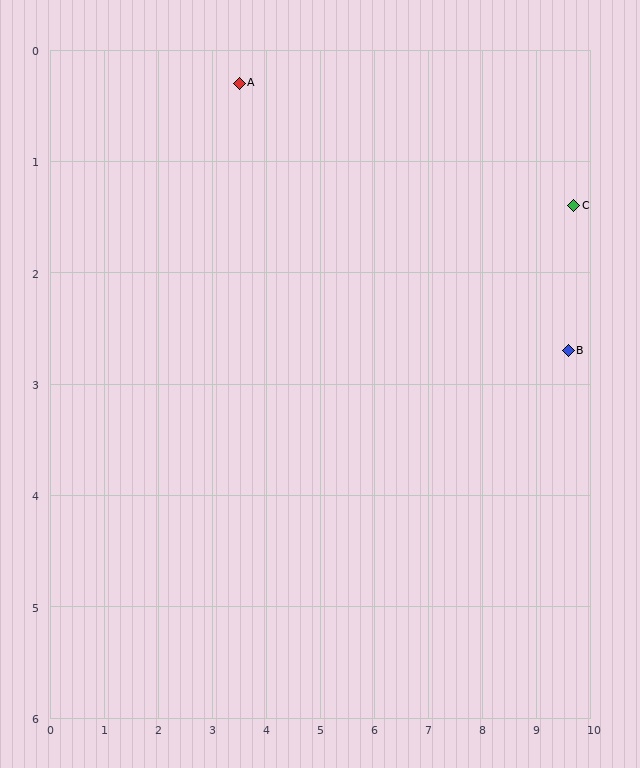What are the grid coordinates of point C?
Point C is at approximately (9.7, 1.4).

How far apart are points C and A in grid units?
Points C and A are about 6.3 grid units apart.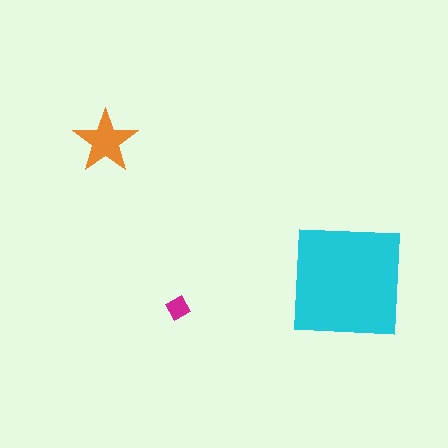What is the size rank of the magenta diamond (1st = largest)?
3rd.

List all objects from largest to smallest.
The cyan square, the orange star, the magenta diamond.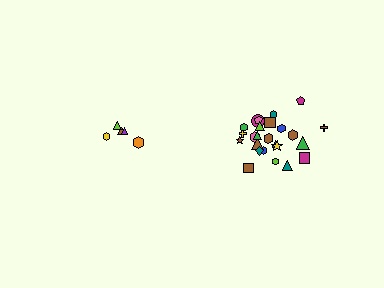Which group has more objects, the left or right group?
The right group.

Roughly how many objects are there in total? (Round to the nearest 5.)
Roughly 30 objects in total.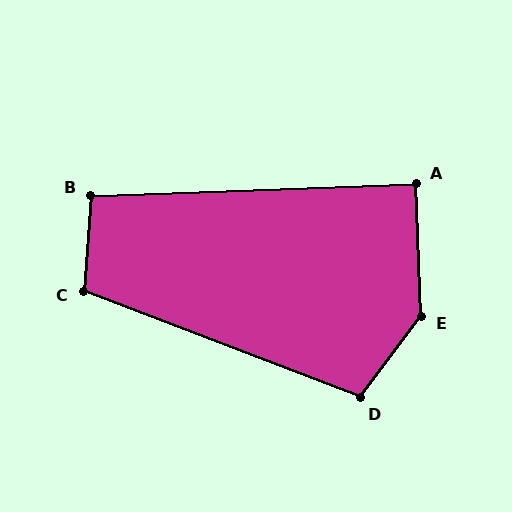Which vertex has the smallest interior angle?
A, at approximately 90 degrees.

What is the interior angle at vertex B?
Approximately 96 degrees (obtuse).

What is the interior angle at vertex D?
Approximately 106 degrees (obtuse).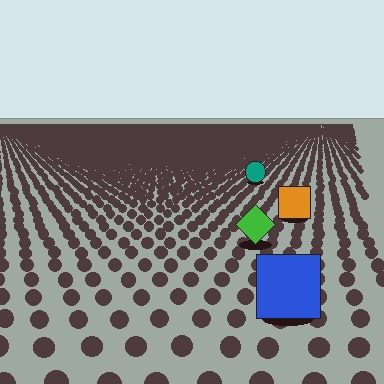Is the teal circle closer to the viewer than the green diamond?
No. The green diamond is closer — you can tell from the texture gradient: the ground texture is coarser near it.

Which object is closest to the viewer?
The blue square is closest. The texture marks near it are larger and more spread out.